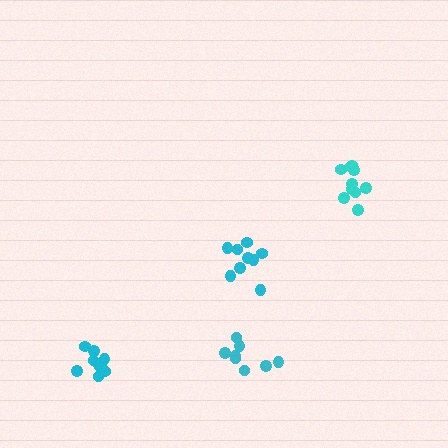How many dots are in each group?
Group 1: 10 dots, Group 2: 8 dots, Group 3: 9 dots, Group 4: 9 dots (36 total).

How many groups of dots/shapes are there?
There are 4 groups.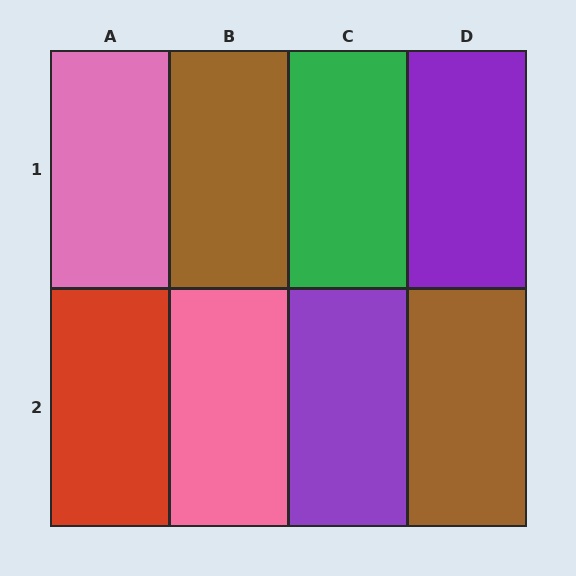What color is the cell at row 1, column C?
Green.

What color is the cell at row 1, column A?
Pink.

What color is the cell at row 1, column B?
Brown.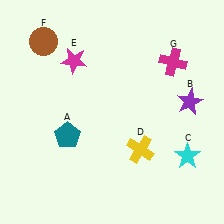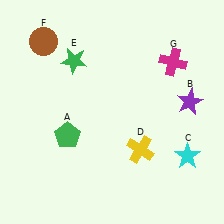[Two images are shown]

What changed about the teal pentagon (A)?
In Image 1, A is teal. In Image 2, it changed to green.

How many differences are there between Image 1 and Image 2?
There are 2 differences between the two images.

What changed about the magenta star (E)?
In Image 1, E is magenta. In Image 2, it changed to green.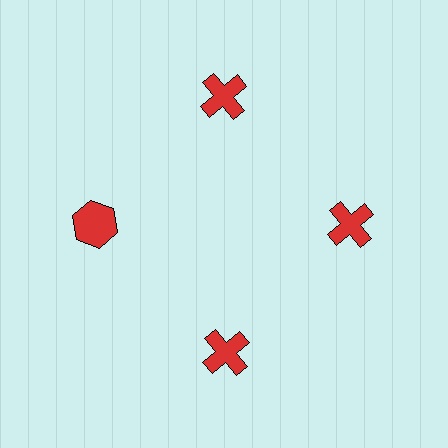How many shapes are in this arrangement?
There are 4 shapes arranged in a ring pattern.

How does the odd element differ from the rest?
It has a different shape: hexagon instead of cross.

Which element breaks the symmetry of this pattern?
The red hexagon at roughly the 9 o'clock position breaks the symmetry. All other shapes are red crosses.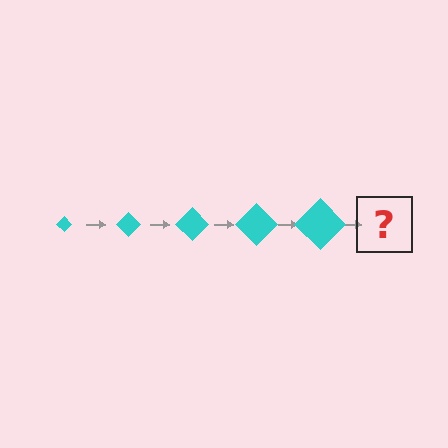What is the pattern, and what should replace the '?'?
The pattern is that the diamond gets progressively larger each step. The '?' should be a cyan diamond, larger than the previous one.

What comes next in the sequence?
The next element should be a cyan diamond, larger than the previous one.